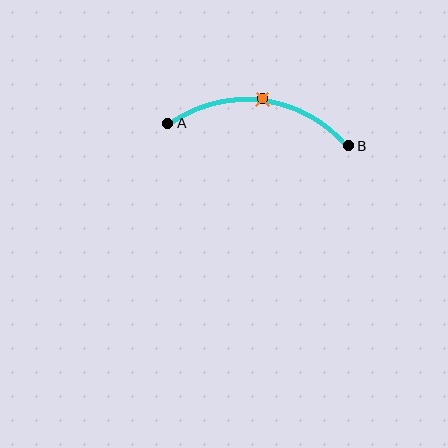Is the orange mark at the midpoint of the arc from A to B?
Yes. The orange mark lies on the arc at equal arc-length from both A and B — it is the arc midpoint.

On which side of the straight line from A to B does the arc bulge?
The arc bulges above the straight line connecting A and B.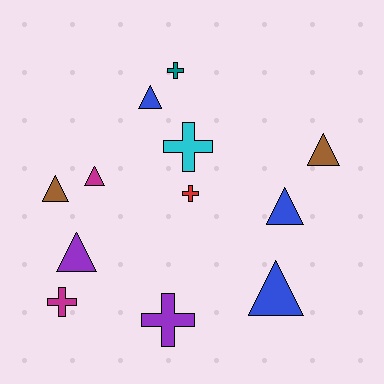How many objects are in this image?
There are 12 objects.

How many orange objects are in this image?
There are no orange objects.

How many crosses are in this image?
There are 5 crosses.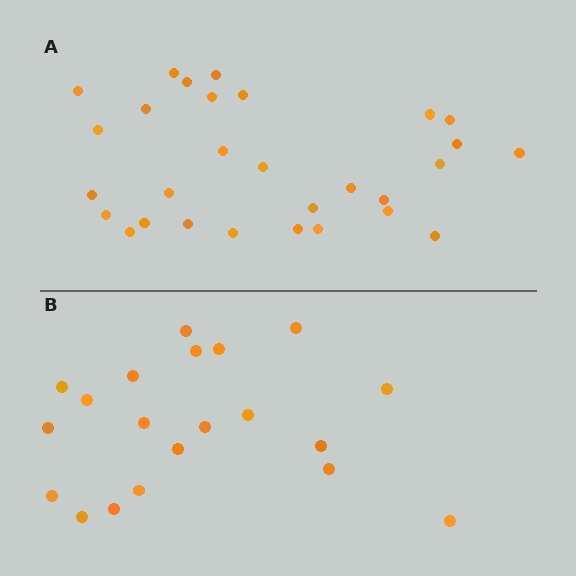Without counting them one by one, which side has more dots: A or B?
Region A (the top region) has more dots.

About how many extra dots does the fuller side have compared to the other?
Region A has roughly 8 or so more dots than region B.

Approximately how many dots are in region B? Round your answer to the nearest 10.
About 20 dots.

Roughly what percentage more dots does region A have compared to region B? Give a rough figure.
About 45% more.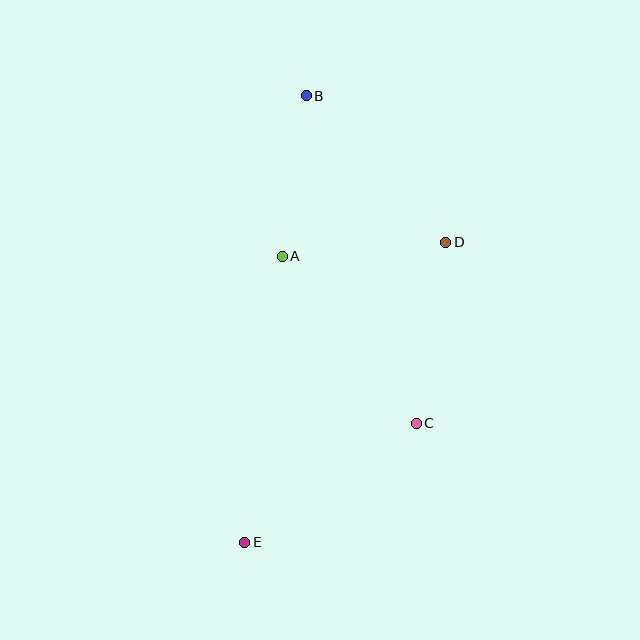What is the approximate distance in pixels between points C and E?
The distance between C and E is approximately 209 pixels.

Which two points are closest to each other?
Points A and B are closest to each other.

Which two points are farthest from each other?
Points B and E are farthest from each other.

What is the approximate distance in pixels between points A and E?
The distance between A and E is approximately 288 pixels.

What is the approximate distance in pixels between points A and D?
The distance between A and D is approximately 164 pixels.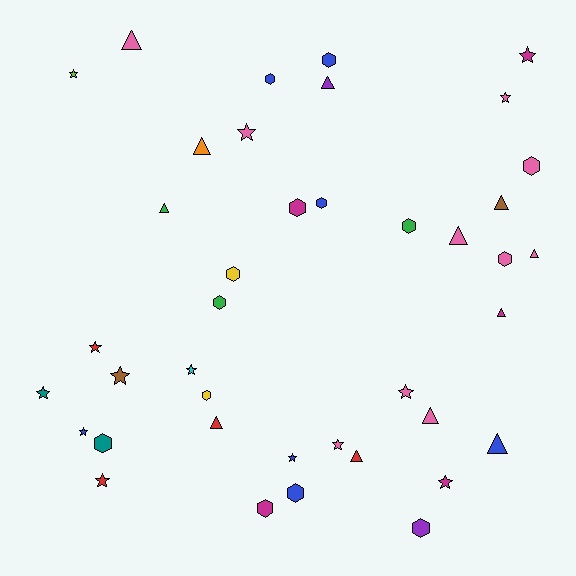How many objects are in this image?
There are 40 objects.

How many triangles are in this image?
There are 12 triangles.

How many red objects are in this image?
There are 4 red objects.